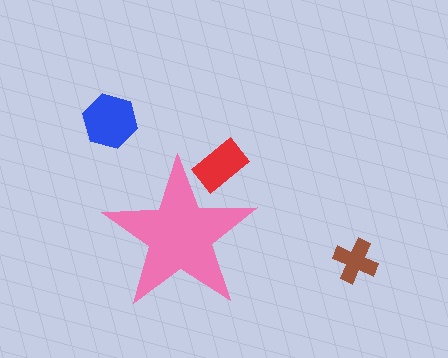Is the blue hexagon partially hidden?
No, the blue hexagon is fully visible.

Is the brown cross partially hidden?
No, the brown cross is fully visible.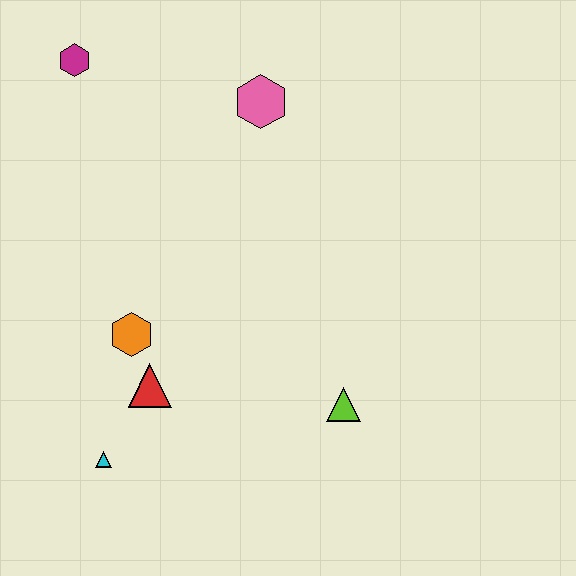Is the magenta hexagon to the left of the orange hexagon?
Yes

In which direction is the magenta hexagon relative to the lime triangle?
The magenta hexagon is above the lime triangle.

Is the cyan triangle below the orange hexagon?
Yes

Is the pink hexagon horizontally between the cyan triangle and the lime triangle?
Yes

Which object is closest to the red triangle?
The orange hexagon is closest to the red triangle.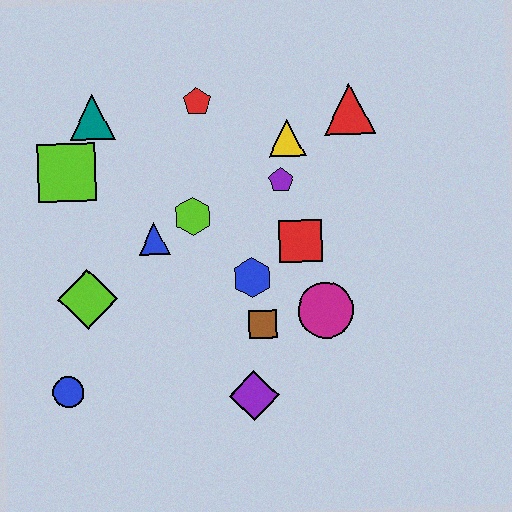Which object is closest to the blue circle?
The lime diamond is closest to the blue circle.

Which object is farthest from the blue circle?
The red triangle is farthest from the blue circle.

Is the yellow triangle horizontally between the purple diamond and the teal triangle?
No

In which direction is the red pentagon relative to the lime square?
The red pentagon is to the right of the lime square.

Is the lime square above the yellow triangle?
No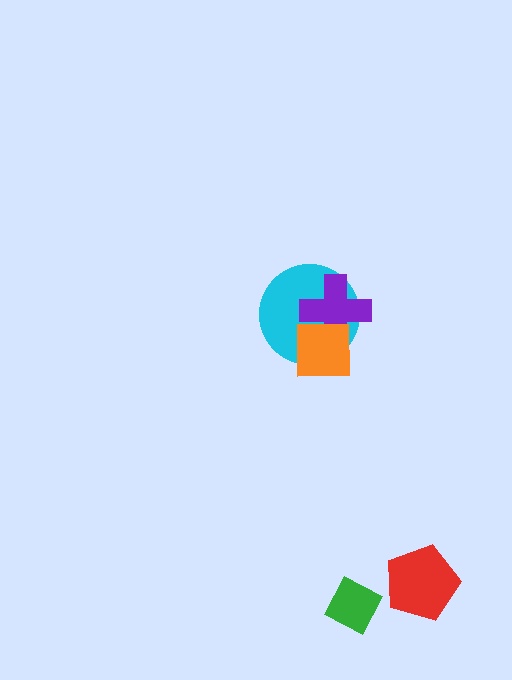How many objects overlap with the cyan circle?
2 objects overlap with the cyan circle.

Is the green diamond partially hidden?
No, no other shape covers it.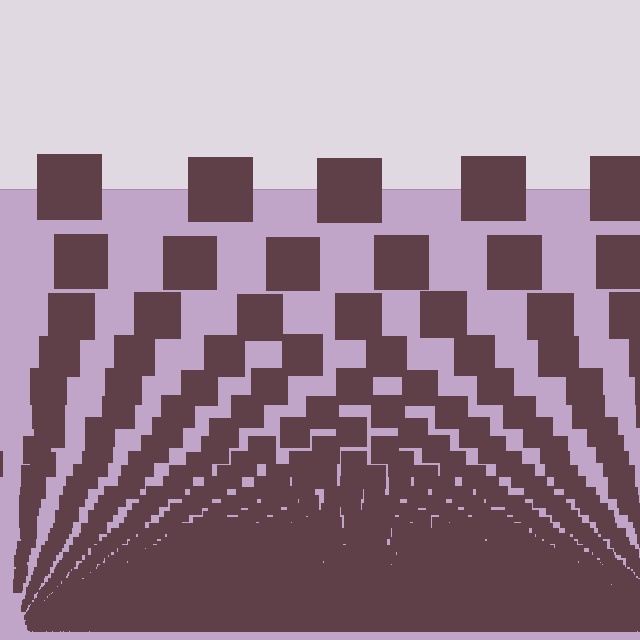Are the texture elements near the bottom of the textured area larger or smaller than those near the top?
Smaller. The gradient is inverted — elements near the bottom are smaller and denser.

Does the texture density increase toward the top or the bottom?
Density increases toward the bottom.